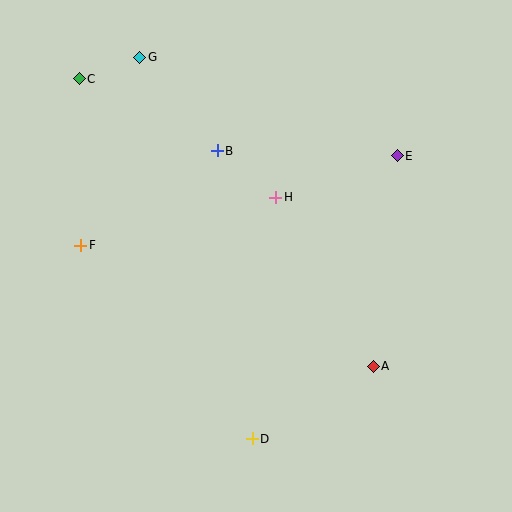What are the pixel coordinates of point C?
Point C is at (79, 79).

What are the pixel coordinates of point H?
Point H is at (276, 197).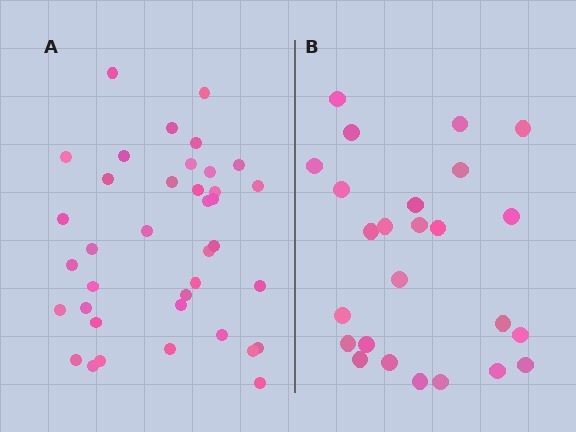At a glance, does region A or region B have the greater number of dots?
Region A (the left region) has more dots.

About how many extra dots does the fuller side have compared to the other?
Region A has approximately 15 more dots than region B.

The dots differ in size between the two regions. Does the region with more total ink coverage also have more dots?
No. Region B has more total ink coverage because its dots are larger, but region A actually contains more individual dots. Total area can be misleading — the number of items is what matters here.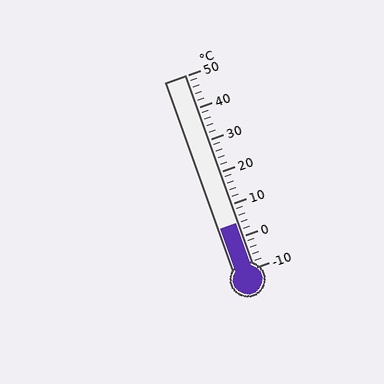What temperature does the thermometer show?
The thermometer shows approximately 4°C.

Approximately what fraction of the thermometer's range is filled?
The thermometer is filled to approximately 25% of its range.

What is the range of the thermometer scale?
The thermometer scale ranges from -10°C to 50°C.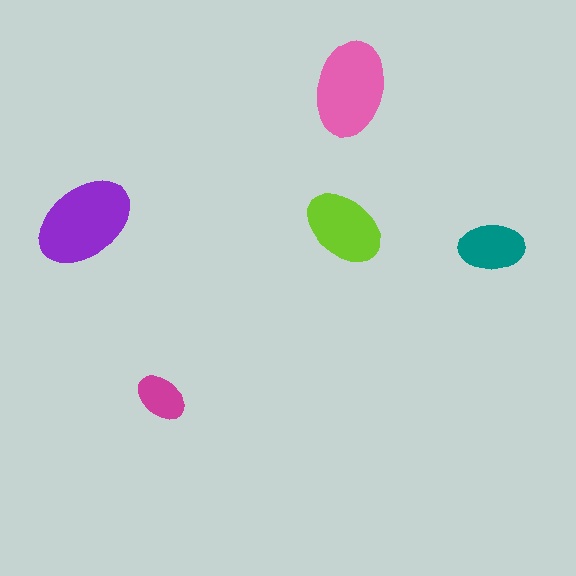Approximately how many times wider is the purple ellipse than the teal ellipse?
About 1.5 times wider.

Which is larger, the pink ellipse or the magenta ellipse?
The pink one.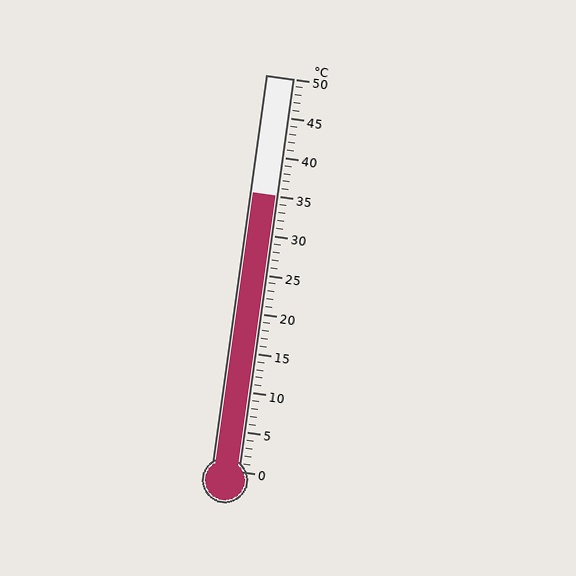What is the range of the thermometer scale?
The thermometer scale ranges from 0°C to 50°C.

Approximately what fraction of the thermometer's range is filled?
The thermometer is filled to approximately 70% of its range.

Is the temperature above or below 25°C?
The temperature is above 25°C.